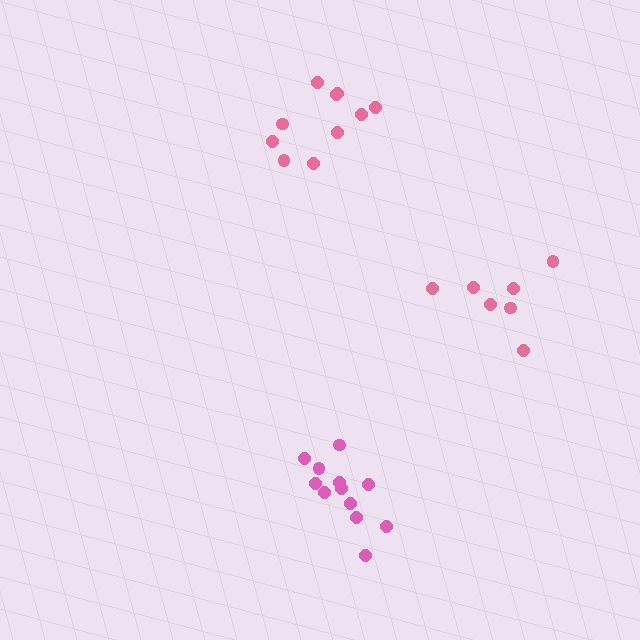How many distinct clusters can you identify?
There are 3 distinct clusters.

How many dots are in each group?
Group 1: 12 dots, Group 2: 10 dots, Group 3: 7 dots (29 total).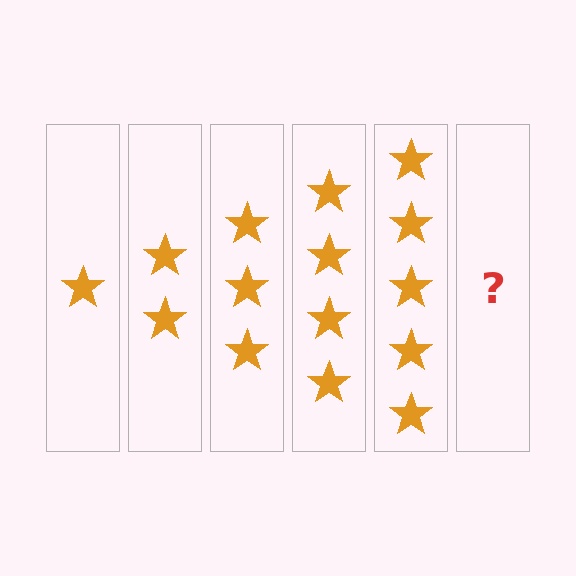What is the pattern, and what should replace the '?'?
The pattern is that each step adds one more star. The '?' should be 6 stars.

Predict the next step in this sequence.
The next step is 6 stars.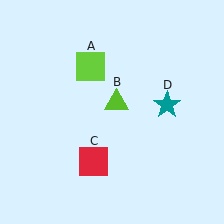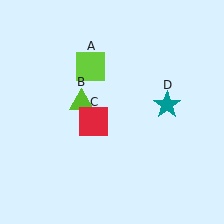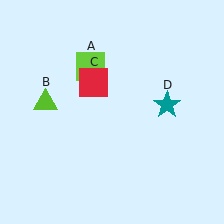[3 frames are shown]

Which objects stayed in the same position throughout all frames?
Lime square (object A) and teal star (object D) remained stationary.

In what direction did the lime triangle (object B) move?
The lime triangle (object B) moved left.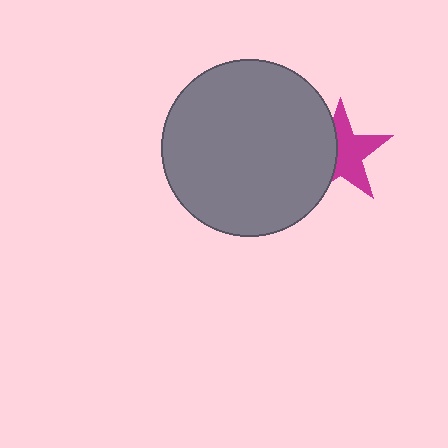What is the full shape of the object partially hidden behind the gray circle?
The partially hidden object is a magenta star.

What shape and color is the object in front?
The object in front is a gray circle.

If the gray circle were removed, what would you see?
You would see the complete magenta star.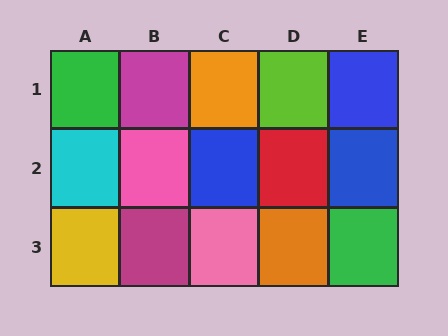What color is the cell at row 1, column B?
Magenta.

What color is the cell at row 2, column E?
Blue.